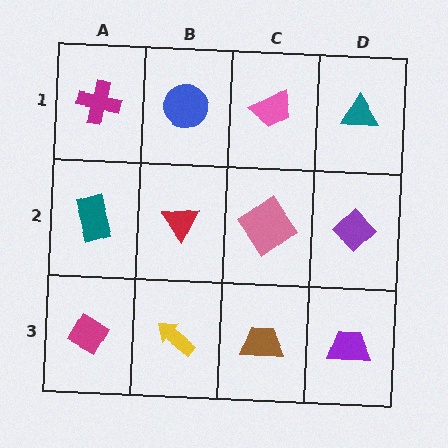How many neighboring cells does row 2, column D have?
3.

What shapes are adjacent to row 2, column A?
A magenta cross (row 1, column A), a magenta diamond (row 3, column A), a red triangle (row 2, column B).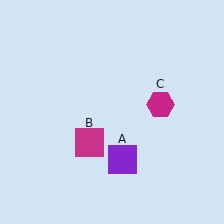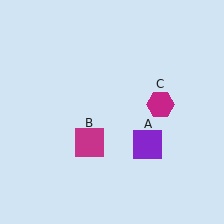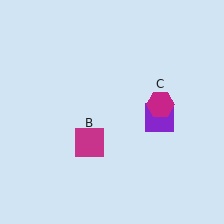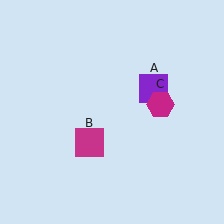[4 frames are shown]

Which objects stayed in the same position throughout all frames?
Magenta square (object B) and magenta hexagon (object C) remained stationary.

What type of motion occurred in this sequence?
The purple square (object A) rotated counterclockwise around the center of the scene.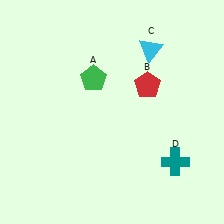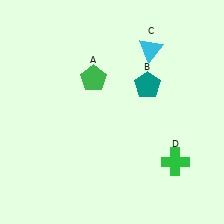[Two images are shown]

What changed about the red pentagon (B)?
In Image 1, B is red. In Image 2, it changed to teal.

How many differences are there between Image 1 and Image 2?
There are 2 differences between the two images.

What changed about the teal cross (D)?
In Image 1, D is teal. In Image 2, it changed to green.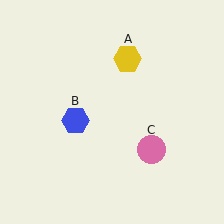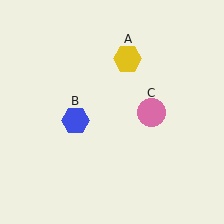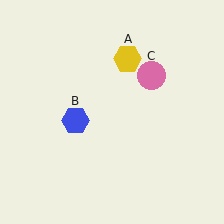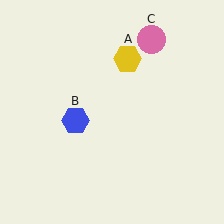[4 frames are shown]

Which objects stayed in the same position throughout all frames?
Yellow hexagon (object A) and blue hexagon (object B) remained stationary.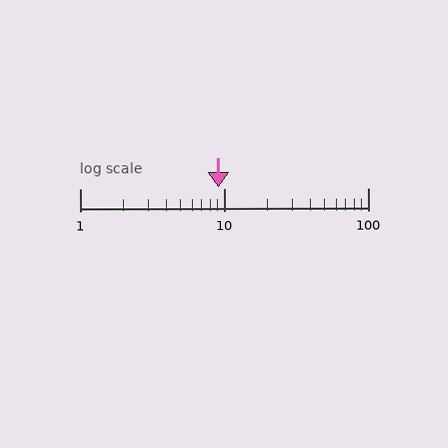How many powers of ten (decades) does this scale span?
The scale spans 2 decades, from 1 to 100.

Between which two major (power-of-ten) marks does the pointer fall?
The pointer is between 1 and 10.